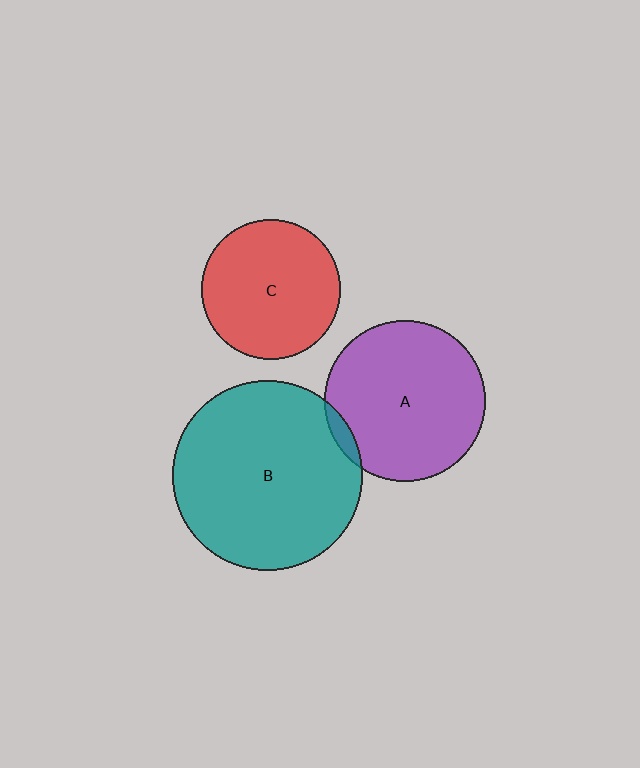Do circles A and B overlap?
Yes.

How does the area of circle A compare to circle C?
Approximately 1.3 times.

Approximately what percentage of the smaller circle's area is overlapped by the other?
Approximately 5%.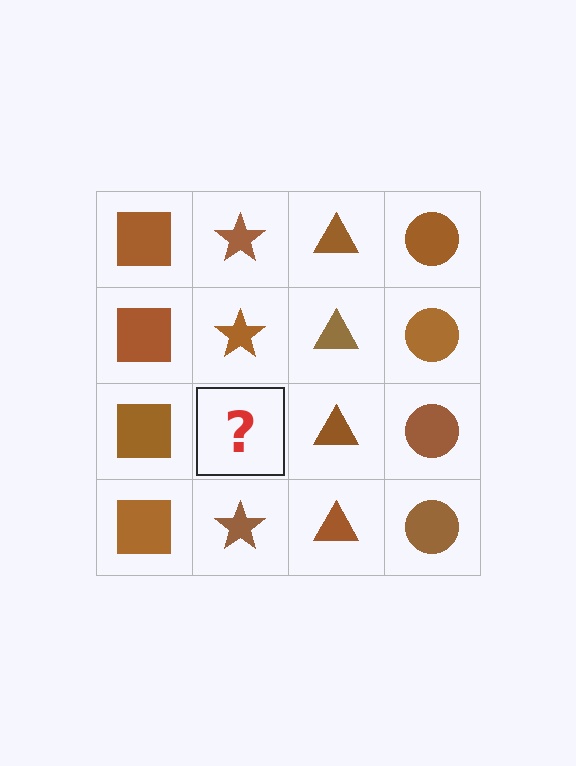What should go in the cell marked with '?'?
The missing cell should contain a brown star.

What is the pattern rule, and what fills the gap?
The rule is that each column has a consistent shape. The gap should be filled with a brown star.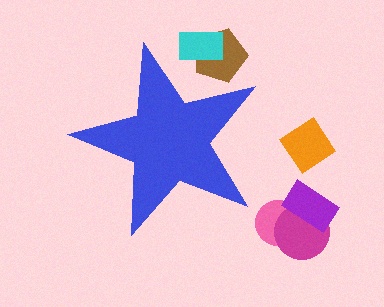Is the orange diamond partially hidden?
No, the orange diamond is fully visible.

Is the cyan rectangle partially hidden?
Yes, the cyan rectangle is partially hidden behind the blue star.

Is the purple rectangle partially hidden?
No, the purple rectangle is fully visible.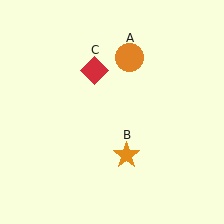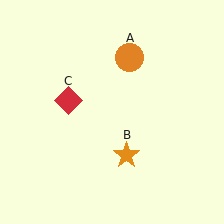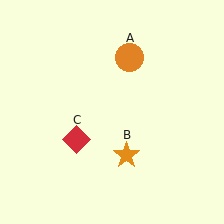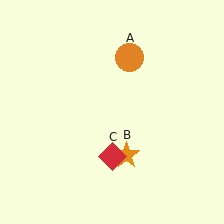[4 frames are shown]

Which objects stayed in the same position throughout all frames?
Orange circle (object A) and orange star (object B) remained stationary.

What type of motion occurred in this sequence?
The red diamond (object C) rotated counterclockwise around the center of the scene.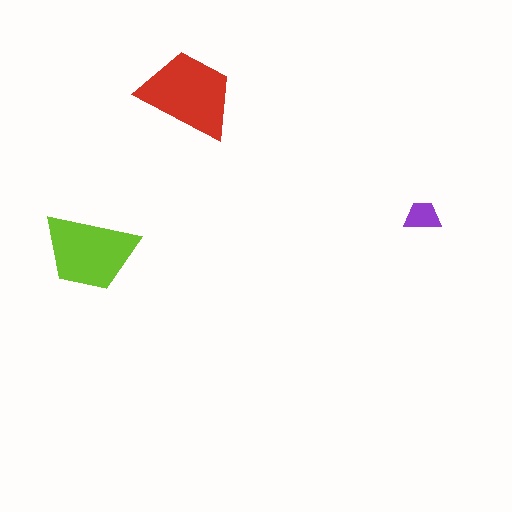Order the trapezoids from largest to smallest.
the red one, the lime one, the purple one.